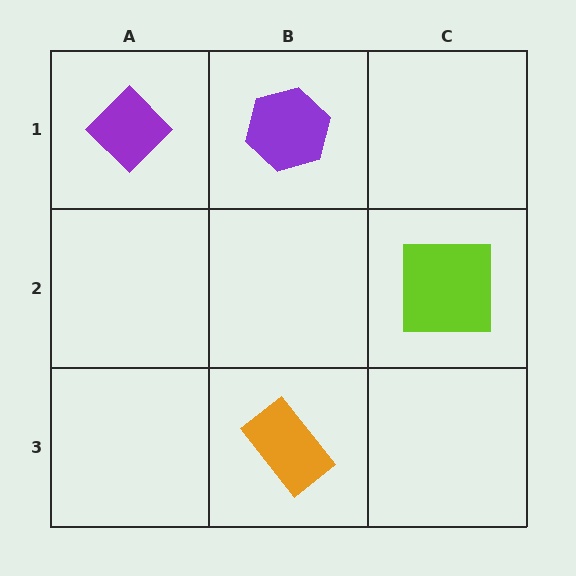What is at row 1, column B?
A purple hexagon.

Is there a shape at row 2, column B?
No, that cell is empty.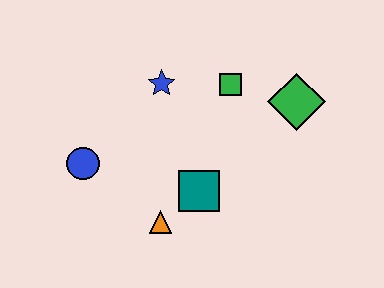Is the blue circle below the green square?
Yes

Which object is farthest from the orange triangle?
The green diamond is farthest from the orange triangle.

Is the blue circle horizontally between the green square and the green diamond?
No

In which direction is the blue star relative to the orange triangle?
The blue star is above the orange triangle.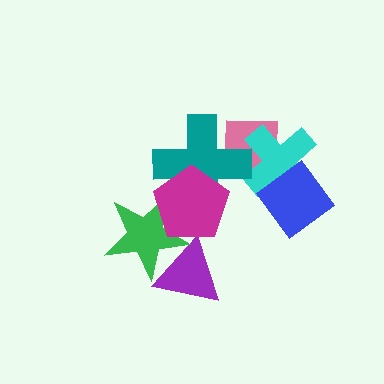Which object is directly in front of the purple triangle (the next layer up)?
The green star is directly in front of the purple triangle.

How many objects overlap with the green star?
2 objects overlap with the green star.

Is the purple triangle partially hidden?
Yes, it is partially covered by another shape.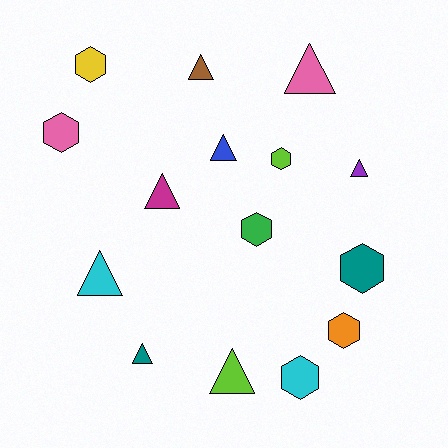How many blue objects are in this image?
There is 1 blue object.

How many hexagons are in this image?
There are 7 hexagons.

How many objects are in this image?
There are 15 objects.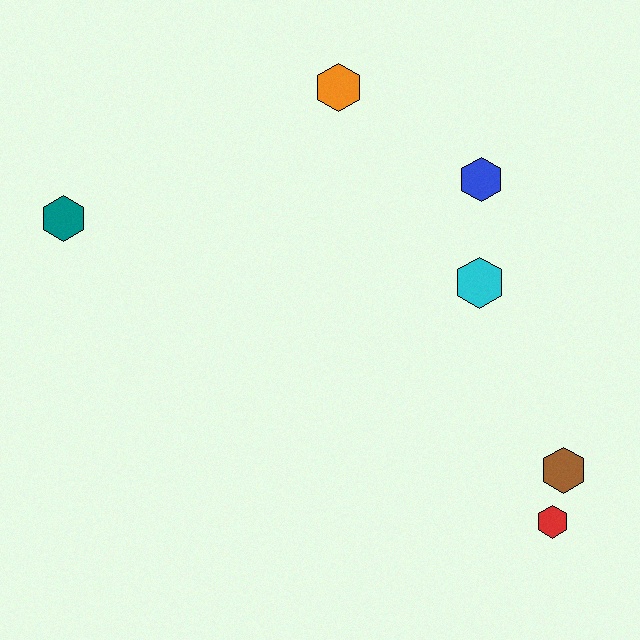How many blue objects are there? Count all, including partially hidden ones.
There is 1 blue object.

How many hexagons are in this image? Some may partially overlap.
There are 6 hexagons.